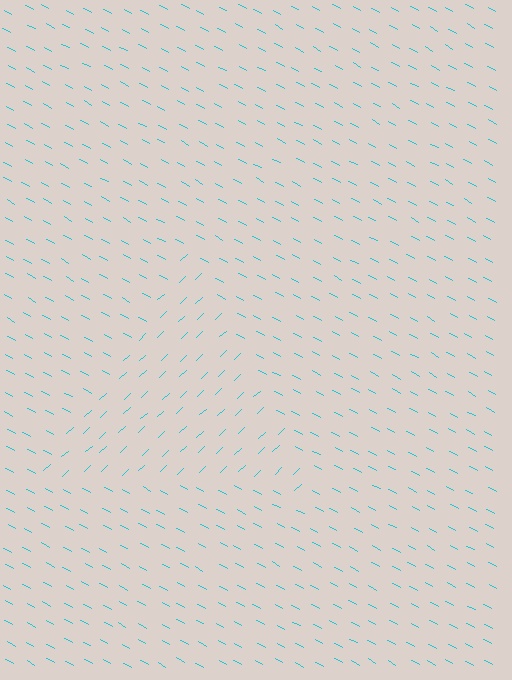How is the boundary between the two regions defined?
The boundary is defined purely by a change in line orientation (approximately 70 degrees difference). All lines are the same color and thickness.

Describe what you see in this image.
The image is filled with small cyan line segments. A triangle region in the image has lines oriented differently from the surrounding lines, creating a visible texture boundary.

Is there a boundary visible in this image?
Yes, there is a texture boundary formed by a change in line orientation.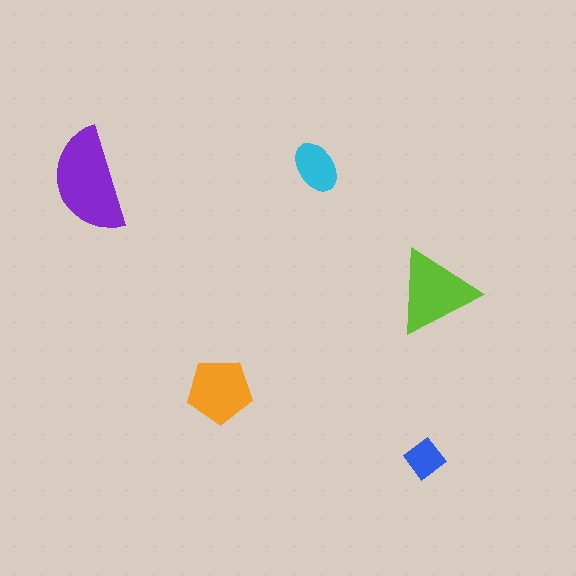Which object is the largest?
The purple semicircle.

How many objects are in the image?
There are 5 objects in the image.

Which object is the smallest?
The blue diamond.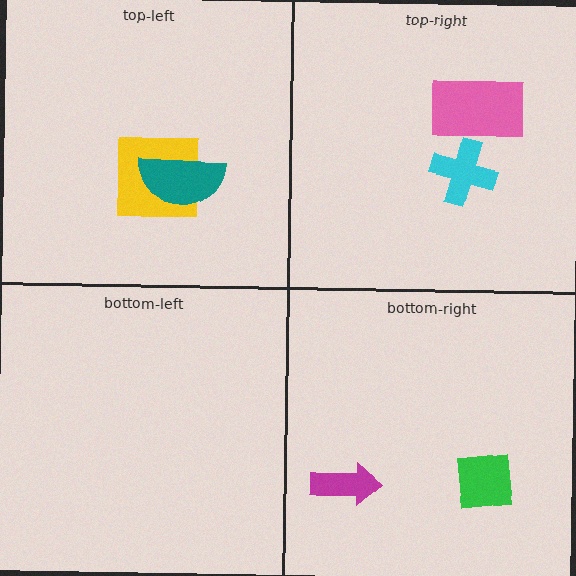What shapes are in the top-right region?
The cyan cross, the pink rectangle.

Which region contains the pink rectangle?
The top-right region.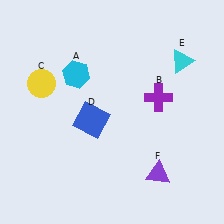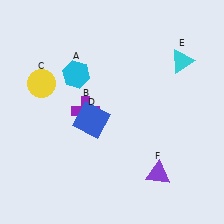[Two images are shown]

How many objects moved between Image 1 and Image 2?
1 object moved between the two images.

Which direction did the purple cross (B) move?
The purple cross (B) moved left.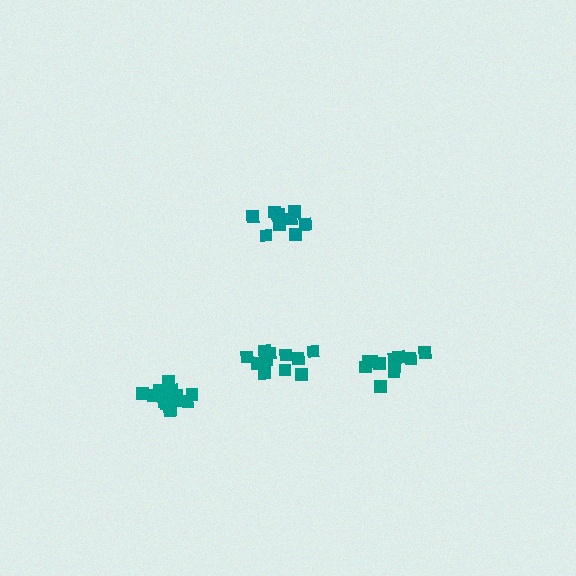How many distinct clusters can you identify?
There are 4 distinct clusters.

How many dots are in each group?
Group 1: 11 dots, Group 2: 10 dots, Group 3: 12 dots, Group 4: 14 dots (47 total).